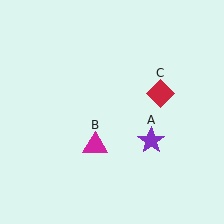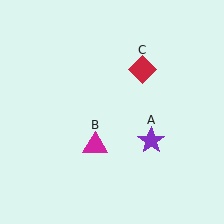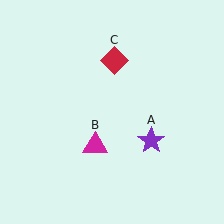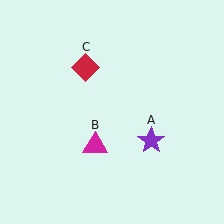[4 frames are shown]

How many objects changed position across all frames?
1 object changed position: red diamond (object C).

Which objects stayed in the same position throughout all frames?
Purple star (object A) and magenta triangle (object B) remained stationary.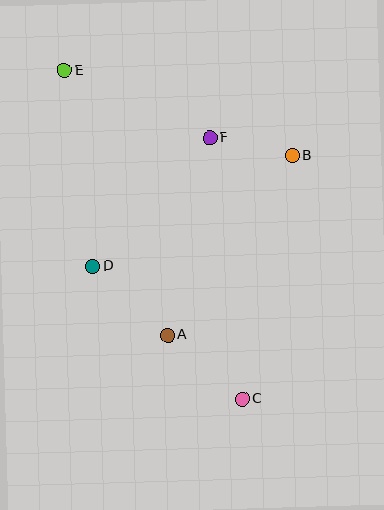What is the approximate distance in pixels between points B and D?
The distance between B and D is approximately 228 pixels.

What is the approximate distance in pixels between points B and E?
The distance between B and E is approximately 243 pixels.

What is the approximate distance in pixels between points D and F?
The distance between D and F is approximately 174 pixels.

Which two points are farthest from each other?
Points C and E are farthest from each other.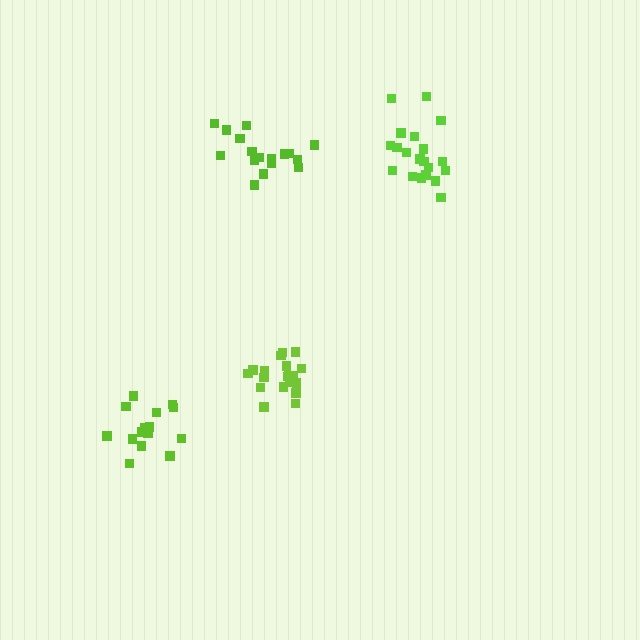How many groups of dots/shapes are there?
There are 4 groups.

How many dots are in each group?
Group 1: 15 dots, Group 2: 20 dots, Group 3: 19 dots, Group 4: 17 dots (71 total).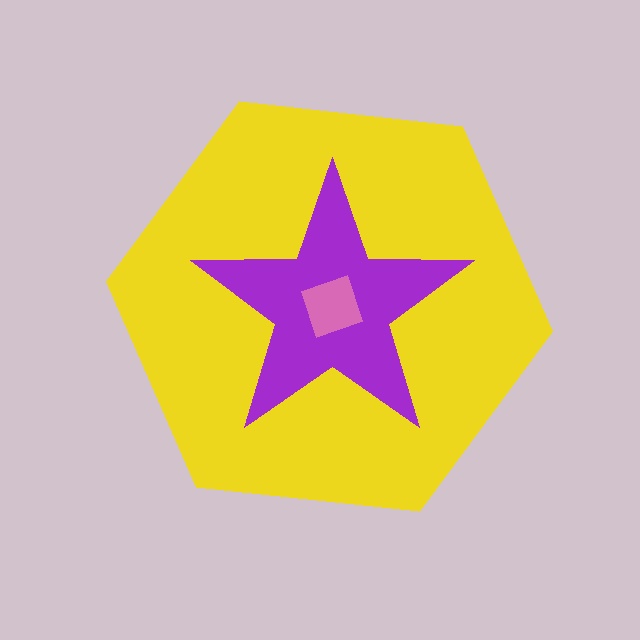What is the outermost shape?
The yellow hexagon.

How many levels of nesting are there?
3.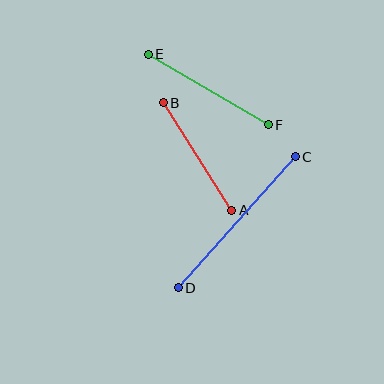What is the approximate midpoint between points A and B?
The midpoint is at approximately (197, 157) pixels.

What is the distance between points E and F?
The distance is approximately 140 pixels.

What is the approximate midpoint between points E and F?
The midpoint is at approximately (208, 89) pixels.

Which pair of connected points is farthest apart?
Points C and D are farthest apart.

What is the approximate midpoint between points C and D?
The midpoint is at approximately (237, 222) pixels.